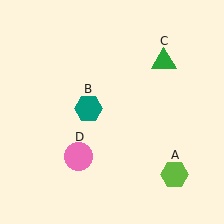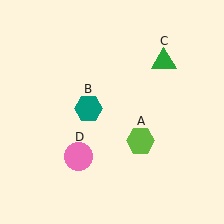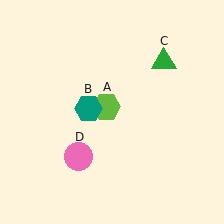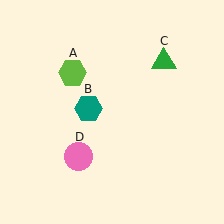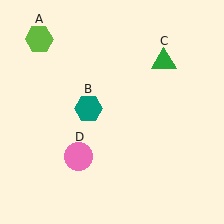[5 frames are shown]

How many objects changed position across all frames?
1 object changed position: lime hexagon (object A).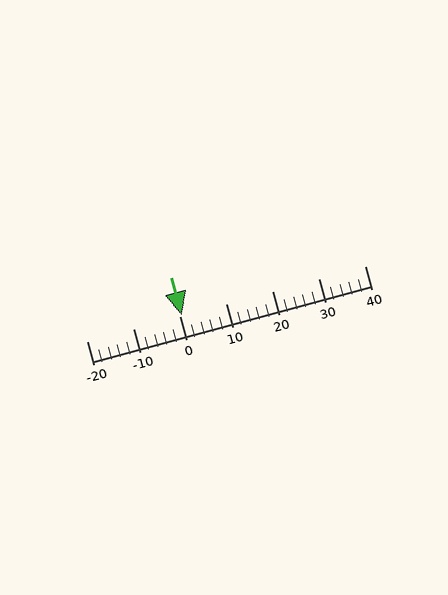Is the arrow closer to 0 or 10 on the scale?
The arrow is closer to 0.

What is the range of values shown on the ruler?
The ruler shows values from -20 to 40.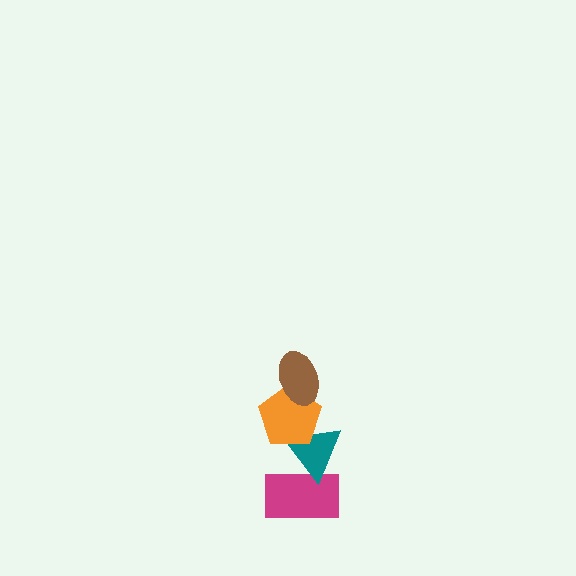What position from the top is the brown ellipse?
The brown ellipse is 1st from the top.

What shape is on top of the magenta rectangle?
The teal triangle is on top of the magenta rectangle.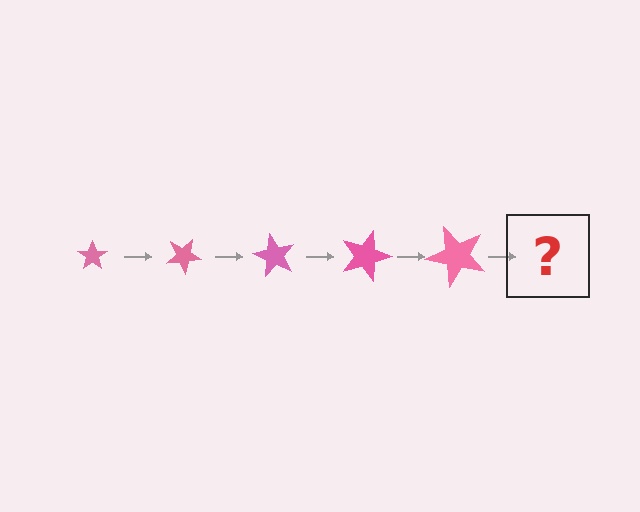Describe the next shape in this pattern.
It should be a star, larger than the previous one and rotated 150 degrees from the start.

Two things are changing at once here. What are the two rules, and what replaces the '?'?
The two rules are that the star grows larger each step and it rotates 30 degrees each step. The '?' should be a star, larger than the previous one and rotated 150 degrees from the start.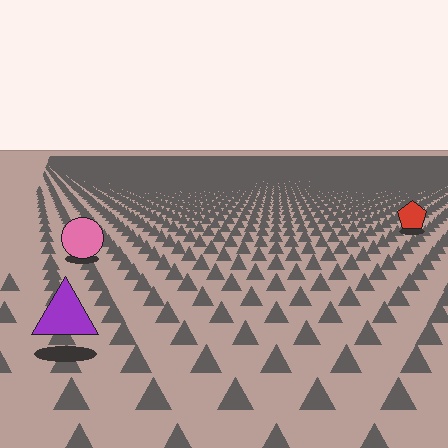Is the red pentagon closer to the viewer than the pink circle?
No. The pink circle is closer — you can tell from the texture gradient: the ground texture is coarser near it.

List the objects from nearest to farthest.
From nearest to farthest: the purple triangle, the pink circle, the red pentagon.